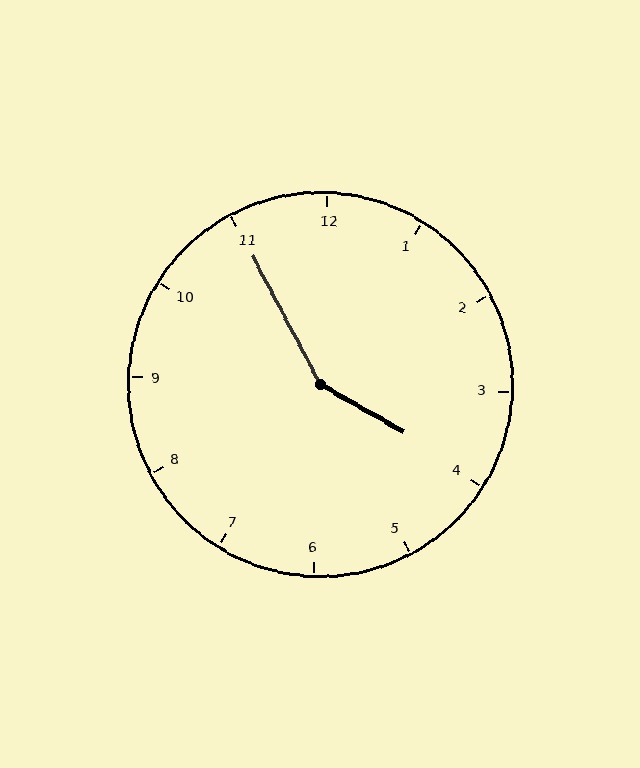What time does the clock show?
3:55.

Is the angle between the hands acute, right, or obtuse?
It is obtuse.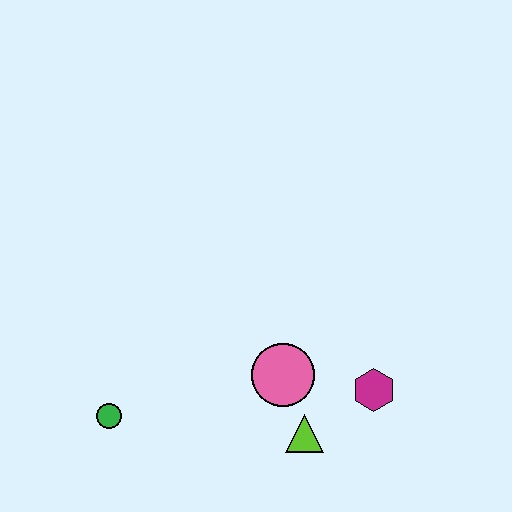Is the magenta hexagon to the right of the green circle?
Yes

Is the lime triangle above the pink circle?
No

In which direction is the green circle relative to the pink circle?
The green circle is to the left of the pink circle.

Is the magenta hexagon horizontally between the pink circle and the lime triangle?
No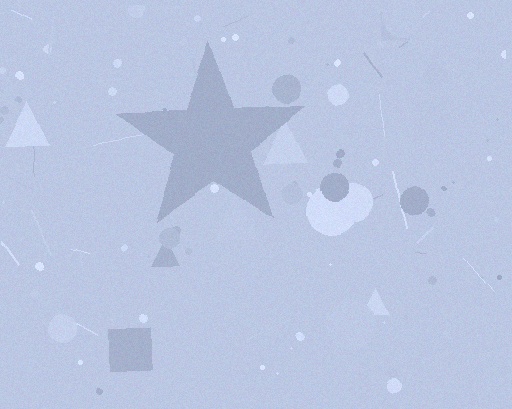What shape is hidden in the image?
A star is hidden in the image.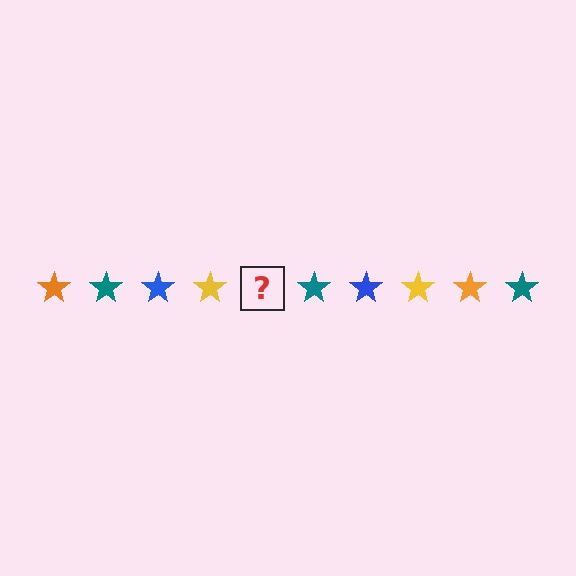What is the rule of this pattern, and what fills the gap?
The rule is that the pattern cycles through orange, teal, blue, yellow stars. The gap should be filled with an orange star.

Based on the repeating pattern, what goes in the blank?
The blank should be an orange star.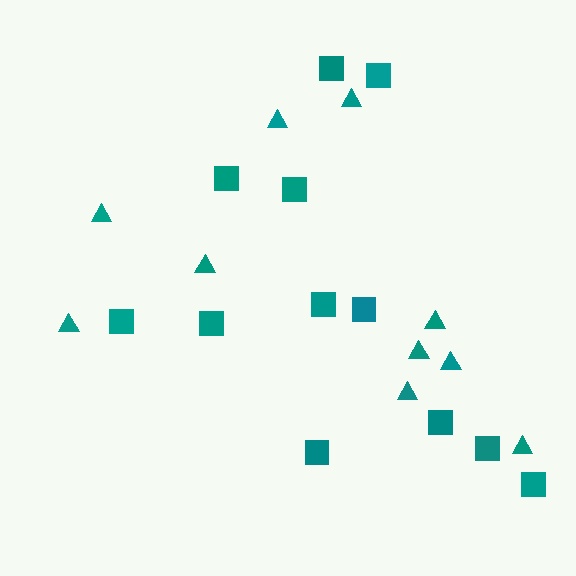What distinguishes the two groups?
There are 2 groups: one group of squares (12) and one group of triangles (10).